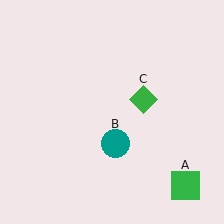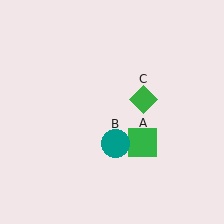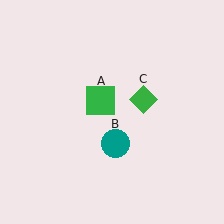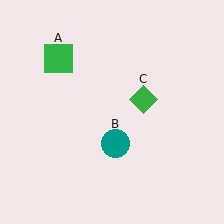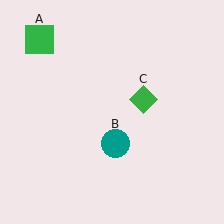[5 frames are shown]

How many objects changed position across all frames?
1 object changed position: green square (object A).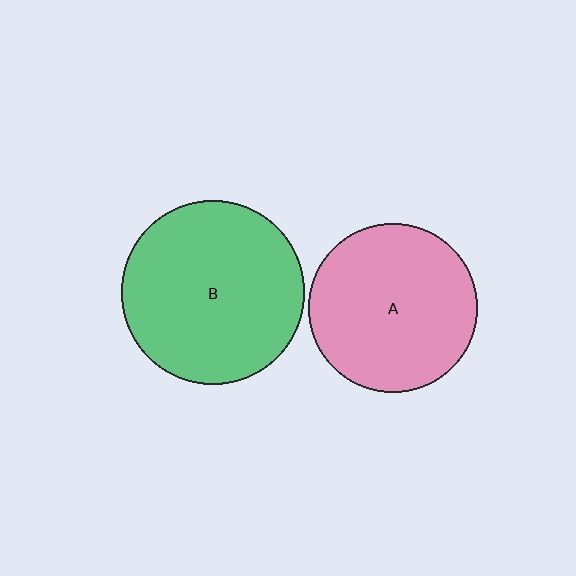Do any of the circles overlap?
No, none of the circles overlap.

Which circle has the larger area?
Circle B (green).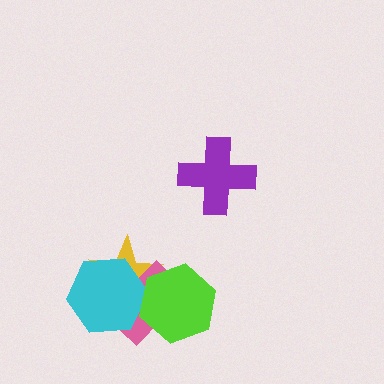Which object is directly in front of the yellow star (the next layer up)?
The pink rectangle is directly in front of the yellow star.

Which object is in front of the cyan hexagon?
The lime hexagon is in front of the cyan hexagon.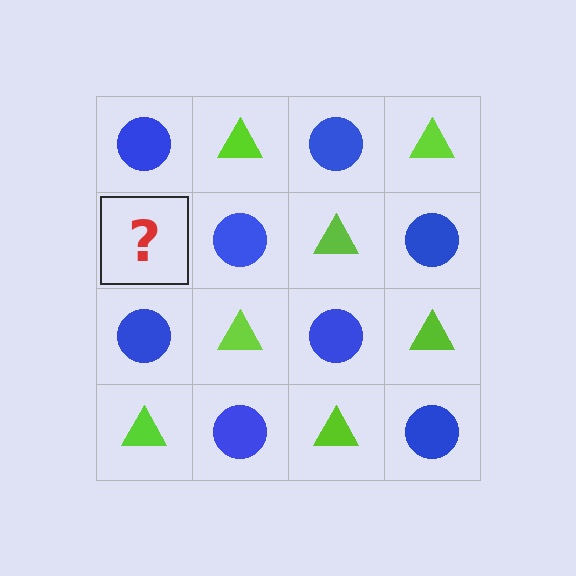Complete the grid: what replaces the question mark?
The question mark should be replaced with a lime triangle.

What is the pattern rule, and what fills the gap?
The rule is that it alternates blue circle and lime triangle in a checkerboard pattern. The gap should be filled with a lime triangle.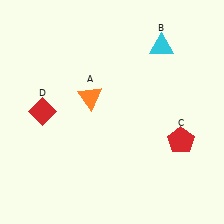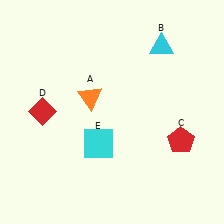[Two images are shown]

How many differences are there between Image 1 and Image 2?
There is 1 difference between the two images.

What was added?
A cyan square (E) was added in Image 2.